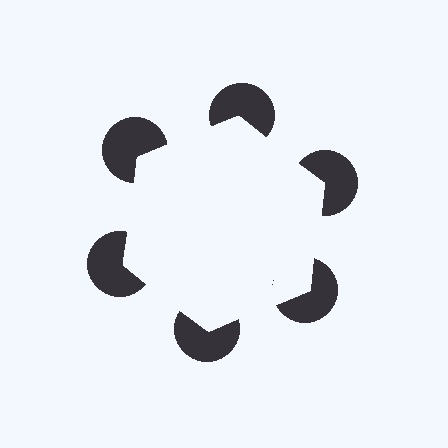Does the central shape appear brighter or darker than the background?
It typically appears slightly brighter than the background, even though no actual brightness change is drawn.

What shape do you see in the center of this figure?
An illusory hexagon — its edges are inferred from the aligned wedge cuts in the pac-man discs, not physically drawn.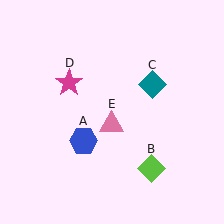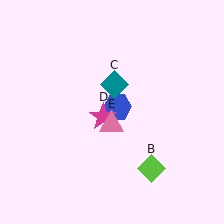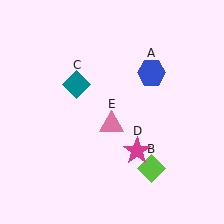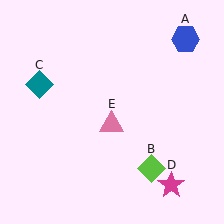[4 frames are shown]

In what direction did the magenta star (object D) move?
The magenta star (object D) moved down and to the right.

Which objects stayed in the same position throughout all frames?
Lime diamond (object B) and pink triangle (object E) remained stationary.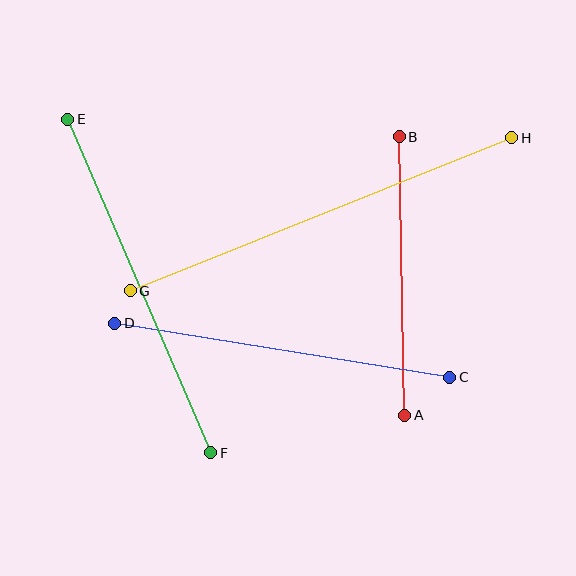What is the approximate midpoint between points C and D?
The midpoint is at approximately (282, 350) pixels.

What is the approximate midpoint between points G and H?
The midpoint is at approximately (321, 214) pixels.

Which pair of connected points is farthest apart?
Points G and H are farthest apart.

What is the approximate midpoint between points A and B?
The midpoint is at approximately (402, 276) pixels.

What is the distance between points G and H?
The distance is approximately 411 pixels.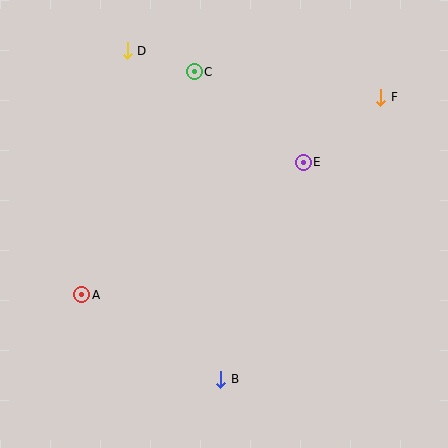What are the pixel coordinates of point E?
Point E is at (303, 162).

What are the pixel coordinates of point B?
Point B is at (221, 379).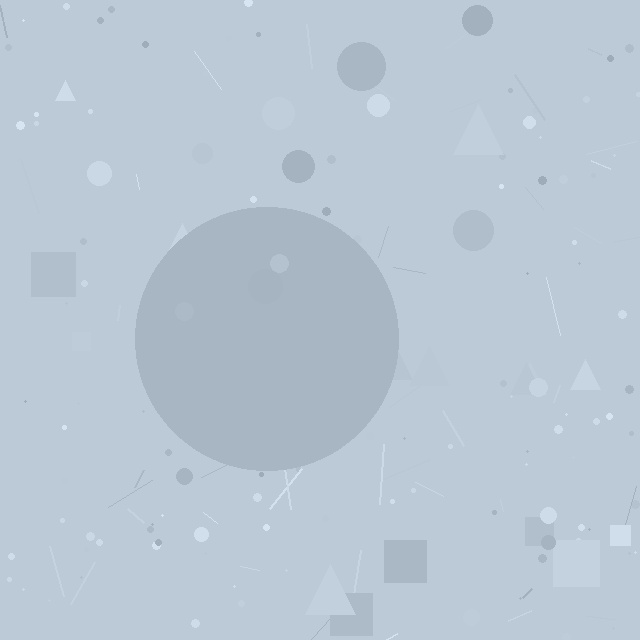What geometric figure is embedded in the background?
A circle is embedded in the background.